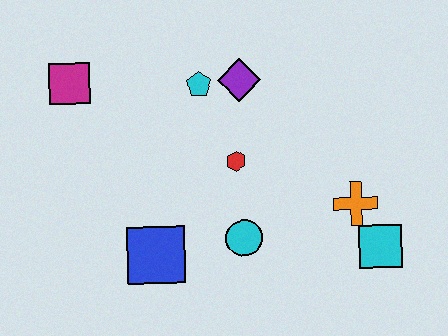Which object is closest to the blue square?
The cyan circle is closest to the blue square.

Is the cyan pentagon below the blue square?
No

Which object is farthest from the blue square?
The cyan square is farthest from the blue square.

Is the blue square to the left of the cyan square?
Yes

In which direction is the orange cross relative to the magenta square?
The orange cross is to the right of the magenta square.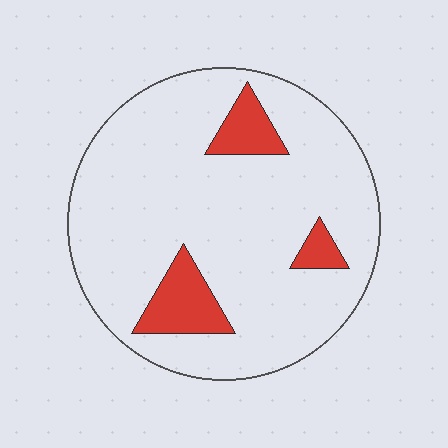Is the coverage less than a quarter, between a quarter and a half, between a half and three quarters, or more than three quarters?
Less than a quarter.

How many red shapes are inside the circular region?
3.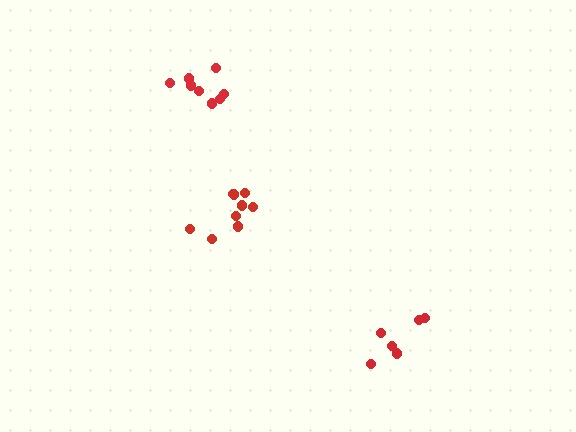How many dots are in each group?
Group 1: 9 dots, Group 2: 8 dots, Group 3: 6 dots (23 total).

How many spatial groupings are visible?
There are 3 spatial groupings.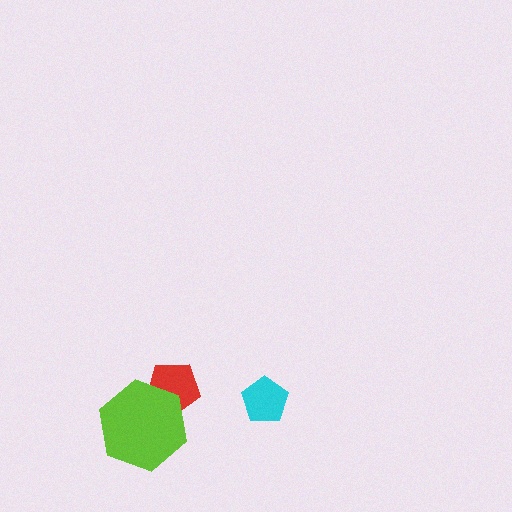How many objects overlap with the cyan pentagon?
0 objects overlap with the cyan pentagon.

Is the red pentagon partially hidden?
Yes, it is partially covered by another shape.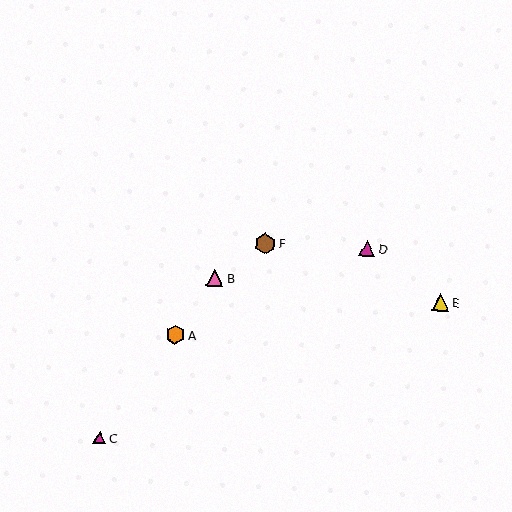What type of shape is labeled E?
Shape E is a yellow triangle.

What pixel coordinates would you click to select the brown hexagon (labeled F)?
Click at (265, 244) to select the brown hexagon F.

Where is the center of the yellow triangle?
The center of the yellow triangle is at (441, 302).